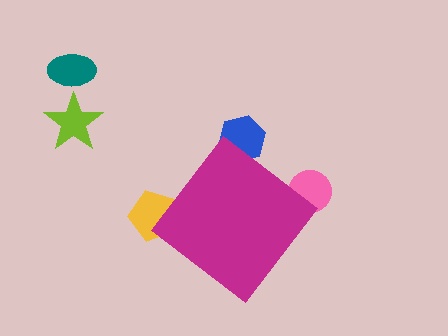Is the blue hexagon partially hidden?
Yes, the blue hexagon is partially hidden behind the magenta diamond.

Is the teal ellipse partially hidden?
No, the teal ellipse is fully visible.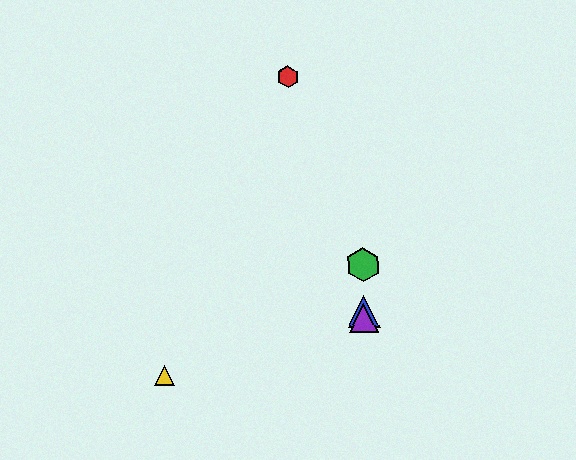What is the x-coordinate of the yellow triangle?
The yellow triangle is at x≈165.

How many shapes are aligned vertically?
3 shapes (the blue triangle, the green hexagon, the purple triangle) are aligned vertically.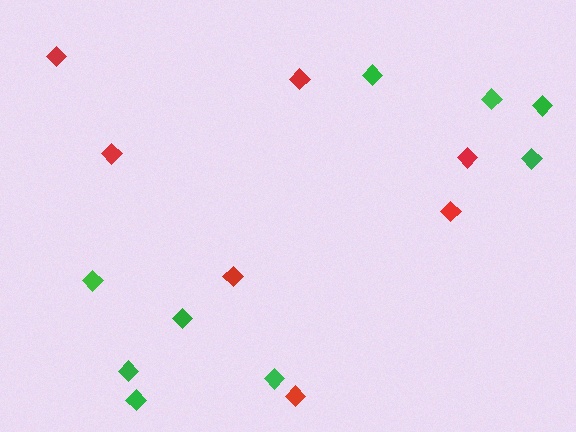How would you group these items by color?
There are 2 groups: one group of green diamonds (9) and one group of red diamonds (7).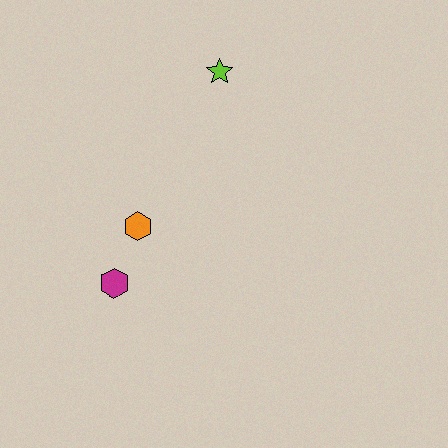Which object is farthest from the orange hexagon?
The lime star is farthest from the orange hexagon.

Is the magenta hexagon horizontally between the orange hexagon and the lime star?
No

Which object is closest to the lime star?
The orange hexagon is closest to the lime star.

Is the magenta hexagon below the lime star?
Yes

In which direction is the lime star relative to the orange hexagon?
The lime star is above the orange hexagon.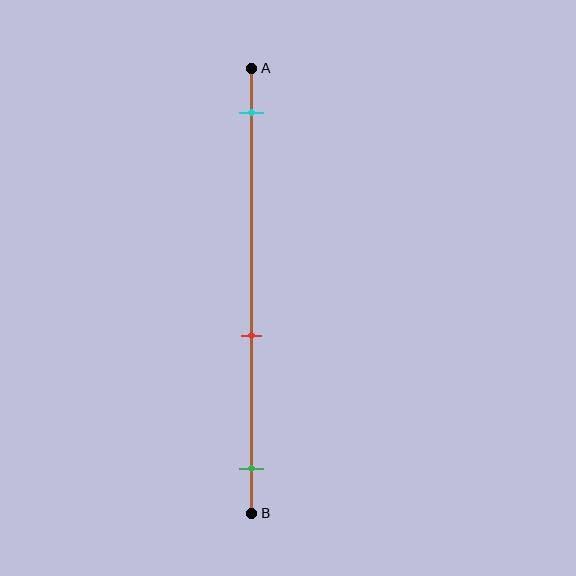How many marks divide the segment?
There are 3 marks dividing the segment.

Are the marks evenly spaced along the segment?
No, the marks are not evenly spaced.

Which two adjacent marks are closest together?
The red and green marks are the closest adjacent pair.